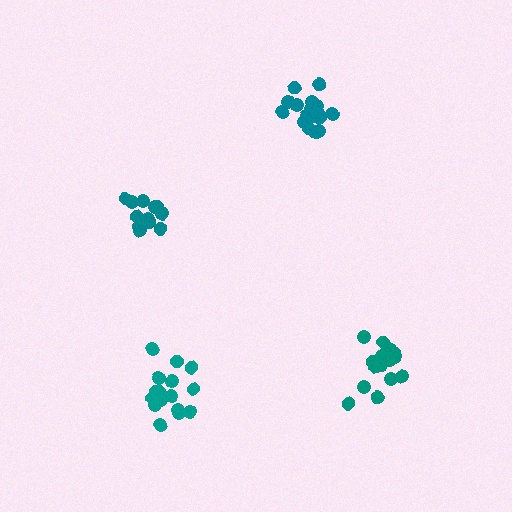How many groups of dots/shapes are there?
There are 4 groups.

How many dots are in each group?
Group 1: 18 dots, Group 2: 17 dots, Group 3: 14 dots, Group 4: 18 dots (67 total).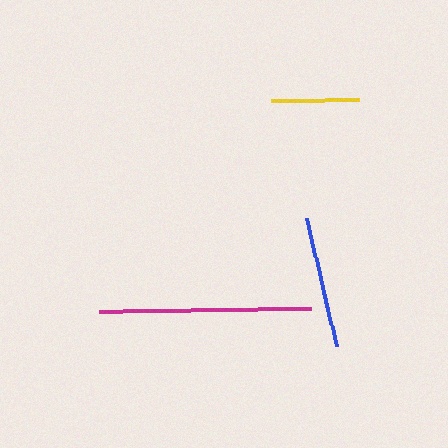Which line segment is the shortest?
The yellow line is the shortest at approximately 88 pixels.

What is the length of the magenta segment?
The magenta segment is approximately 211 pixels long.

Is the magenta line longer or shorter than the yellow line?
The magenta line is longer than the yellow line.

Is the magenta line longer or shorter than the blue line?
The magenta line is longer than the blue line.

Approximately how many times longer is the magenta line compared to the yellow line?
The magenta line is approximately 2.4 times the length of the yellow line.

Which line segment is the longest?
The magenta line is the longest at approximately 211 pixels.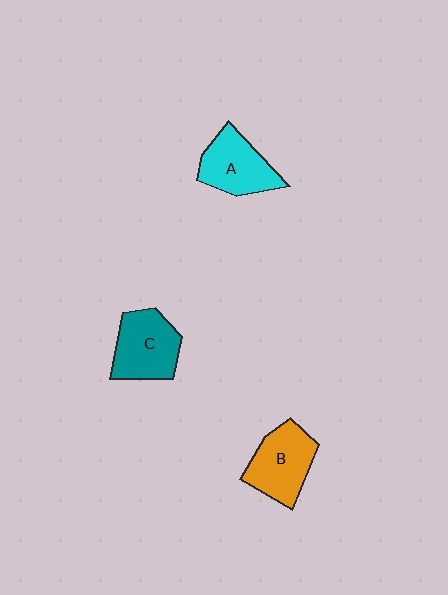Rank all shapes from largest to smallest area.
From largest to smallest: C (teal), B (orange), A (cyan).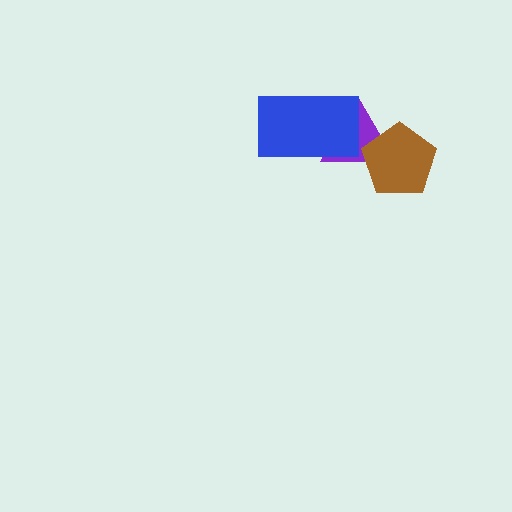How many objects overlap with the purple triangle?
2 objects overlap with the purple triangle.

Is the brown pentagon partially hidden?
No, no other shape covers it.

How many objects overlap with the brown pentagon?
1 object overlaps with the brown pentagon.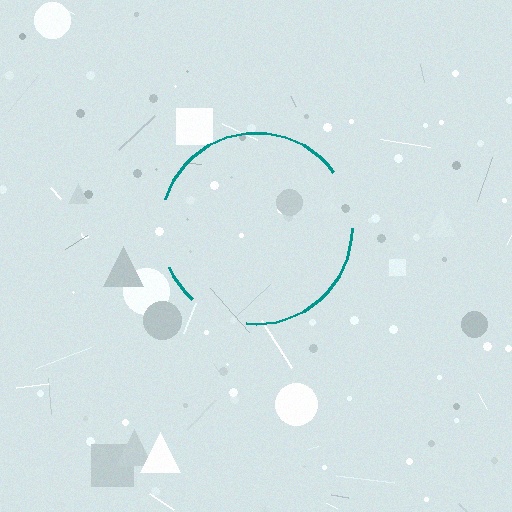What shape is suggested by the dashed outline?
The dashed outline suggests a circle.